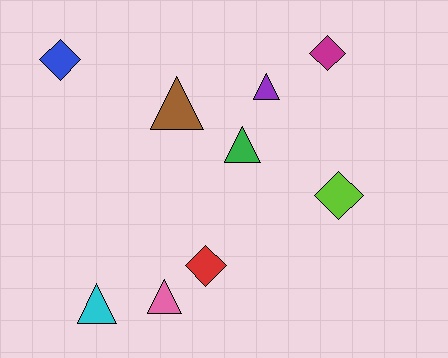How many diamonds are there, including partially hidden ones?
There are 4 diamonds.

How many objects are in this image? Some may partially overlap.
There are 9 objects.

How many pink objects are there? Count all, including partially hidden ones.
There is 1 pink object.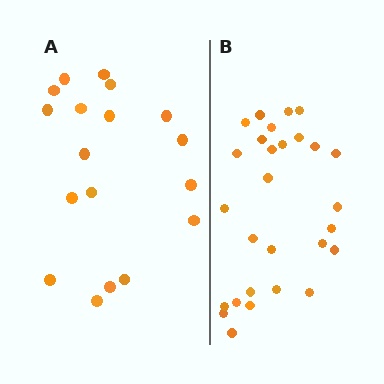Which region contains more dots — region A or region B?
Region B (the right region) has more dots.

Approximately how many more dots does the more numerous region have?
Region B has roughly 10 or so more dots than region A.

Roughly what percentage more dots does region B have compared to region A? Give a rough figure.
About 55% more.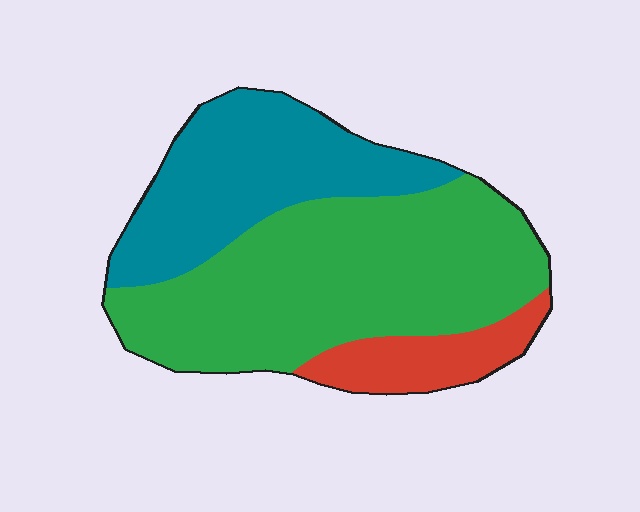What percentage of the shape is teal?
Teal takes up about one third (1/3) of the shape.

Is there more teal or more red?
Teal.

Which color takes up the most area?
Green, at roughly 55%.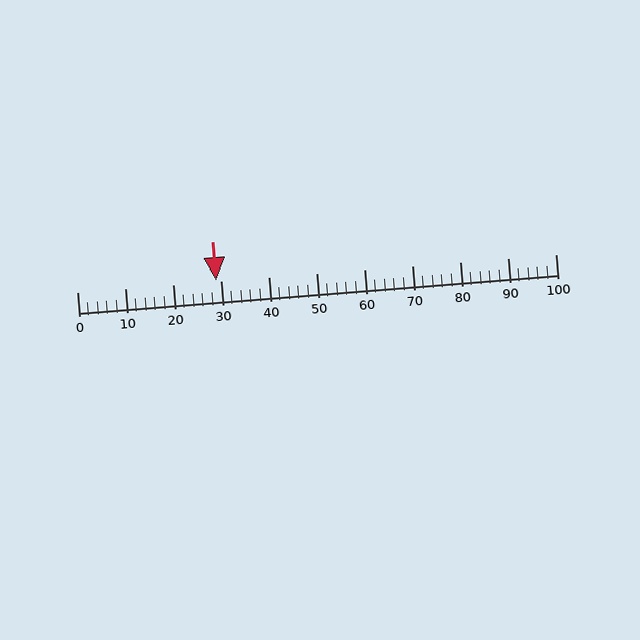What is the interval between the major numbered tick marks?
The major tick marks are spaced 10 units apart.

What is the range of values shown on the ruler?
The ruler shows values from 0 to 100.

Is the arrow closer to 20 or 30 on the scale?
The arrow is closer to 30.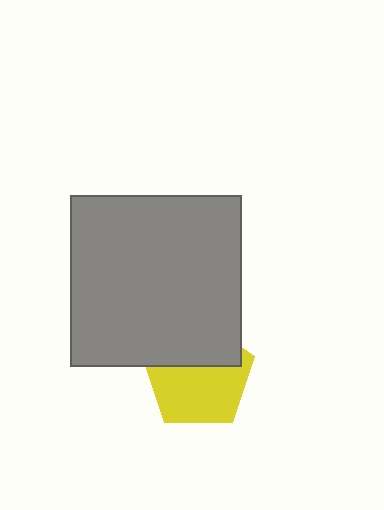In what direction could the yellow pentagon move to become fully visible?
The yellow pentagon could move down. That would shift it out from behind the gray square entirely.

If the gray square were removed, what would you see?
You would see the complete yellow pentagon.